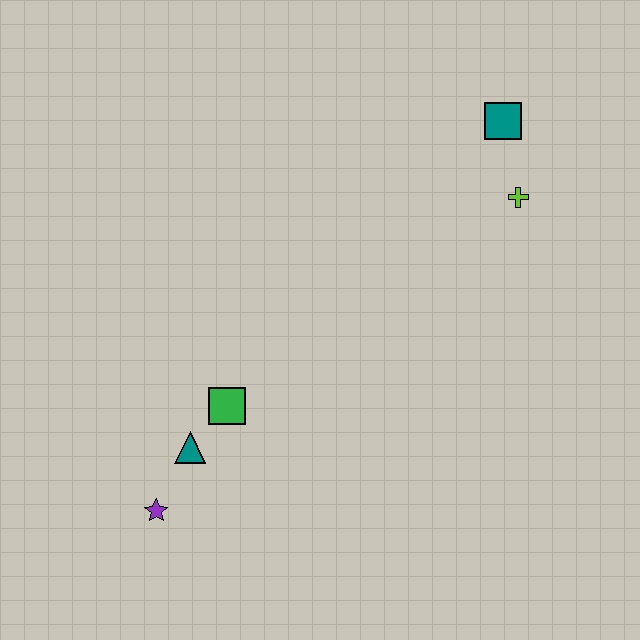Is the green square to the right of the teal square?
No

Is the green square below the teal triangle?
No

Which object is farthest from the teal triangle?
The teal square is farthest from the teal triangle.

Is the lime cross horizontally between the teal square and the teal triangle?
No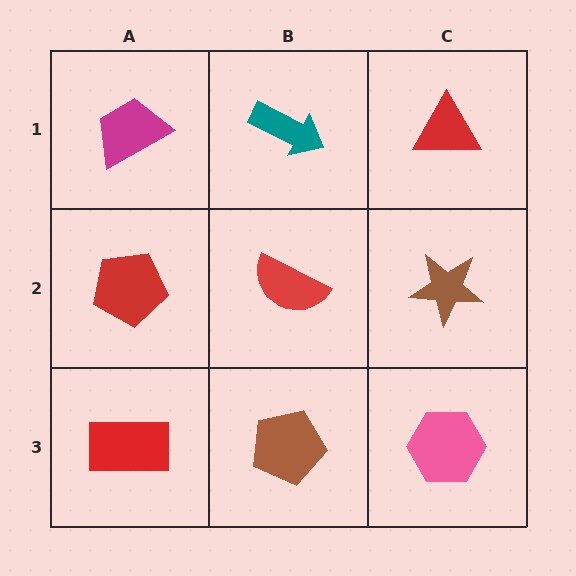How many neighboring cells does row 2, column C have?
3.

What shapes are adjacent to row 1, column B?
A red semicircle (row 2, column B), a magenta trapezoid (row 1, column A), a red triangle (row 1, column C).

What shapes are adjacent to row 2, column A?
A magenta trapezoid (row 1, column A), a red rectangle (row 3, column A), a red semicircle (row 2, column B).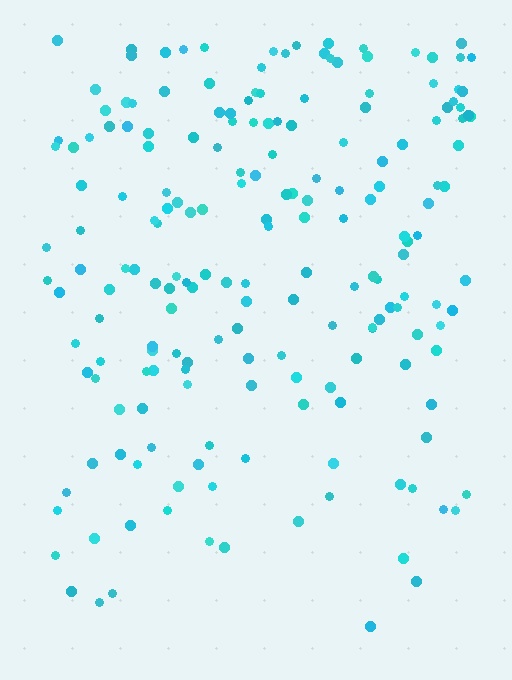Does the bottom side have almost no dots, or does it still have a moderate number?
Still a moderate number, just noticeably fewer than the top.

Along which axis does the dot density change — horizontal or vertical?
Vertical.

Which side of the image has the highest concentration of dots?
The top.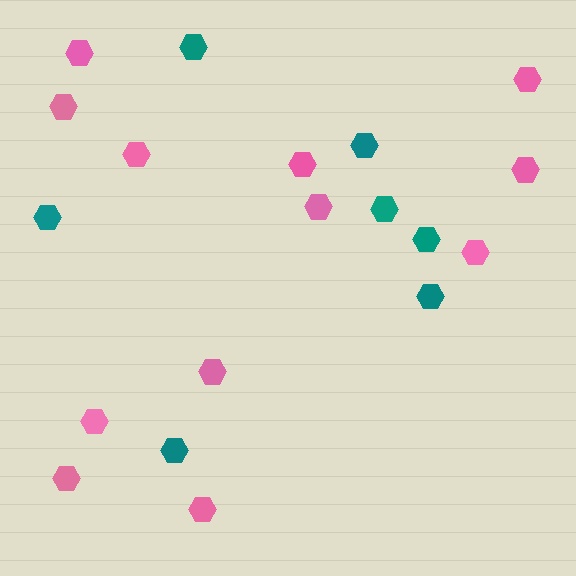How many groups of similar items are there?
There are 2 groups: one group of teal hexagons (7) and one group of pink hexagons (12).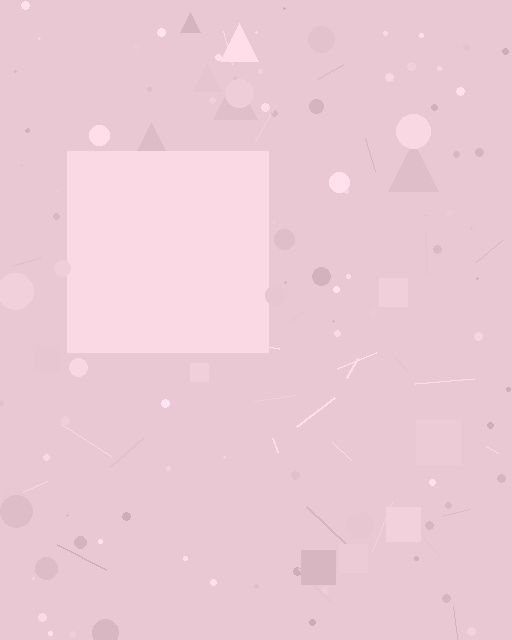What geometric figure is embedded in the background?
A square is embedded in the background.